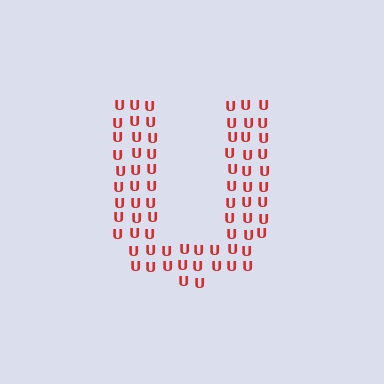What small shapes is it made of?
It is made of small letter U's.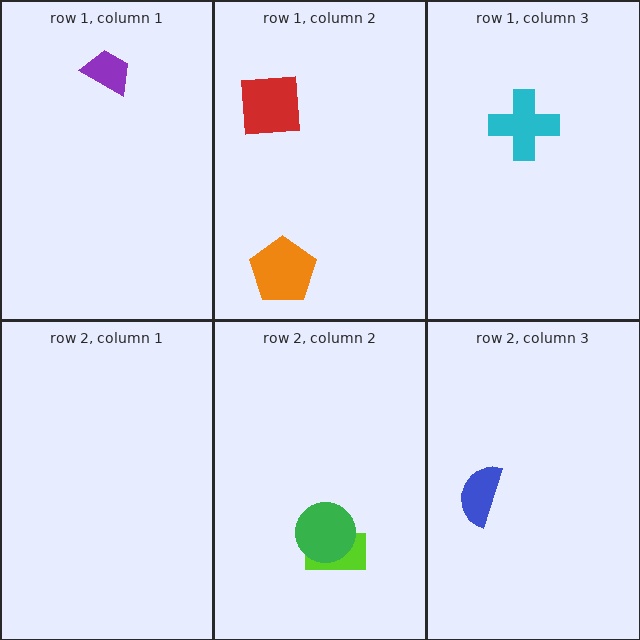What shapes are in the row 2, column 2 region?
The lime rectangle, the green circle.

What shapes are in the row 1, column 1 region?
The purple trapezoid.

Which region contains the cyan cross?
The row 1, column 3 region.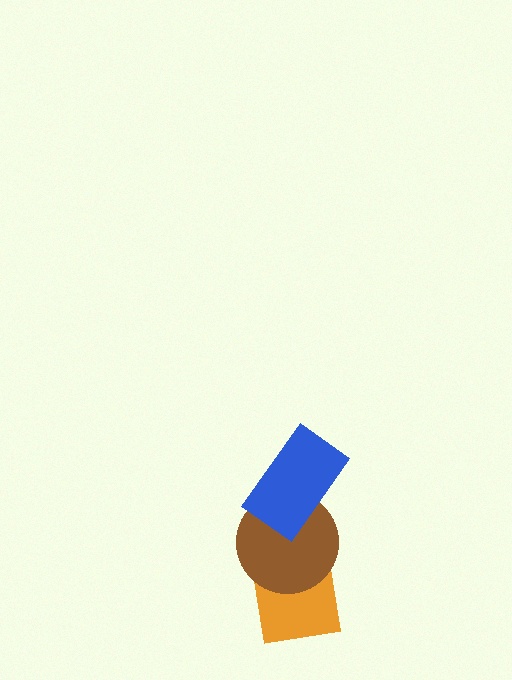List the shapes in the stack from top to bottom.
From top to bottom: the blue rectangle, the brown circle, the orange square.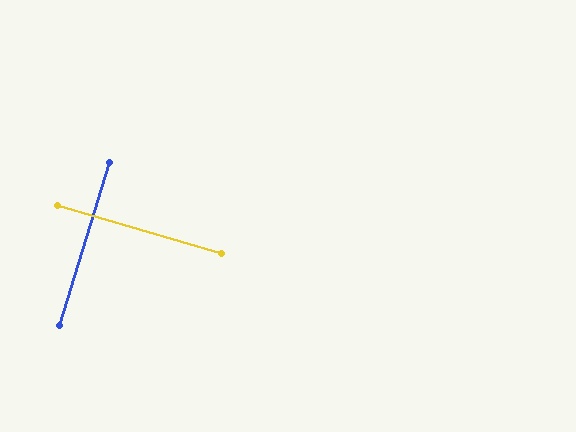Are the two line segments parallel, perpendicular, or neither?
Perpendicular — they meet at approximately 89°.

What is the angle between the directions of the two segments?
Approximately 89 degrees.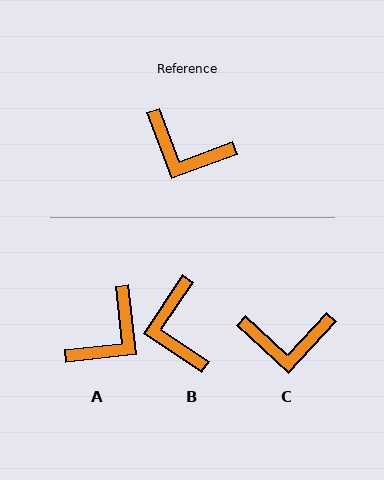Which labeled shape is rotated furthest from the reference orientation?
A, about 76 degrees away.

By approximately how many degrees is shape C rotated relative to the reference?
Approximately 27 degrees counter-clockwise.